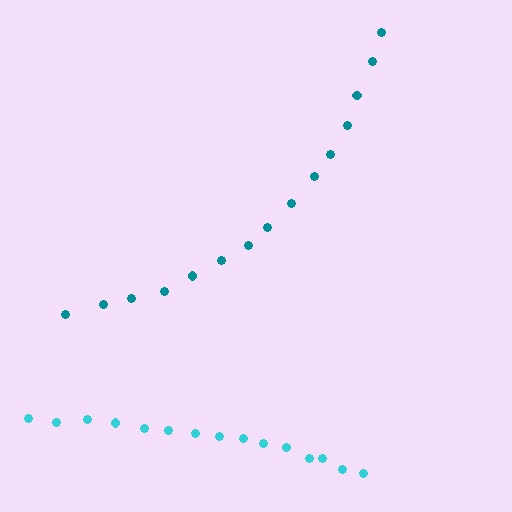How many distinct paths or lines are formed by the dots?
There are 2 distinct paths.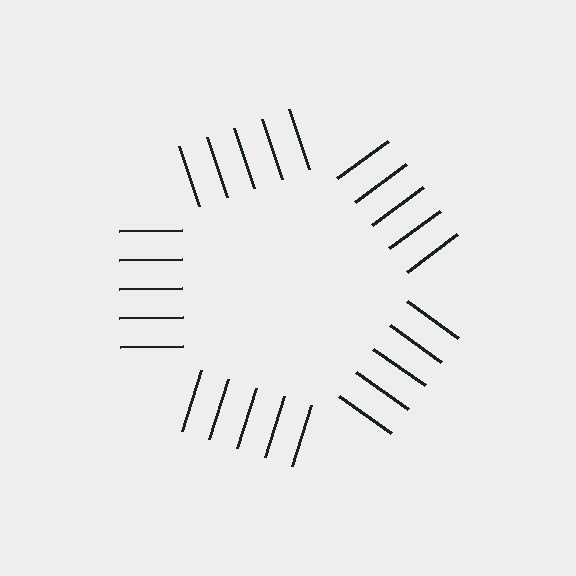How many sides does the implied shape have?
5 sides — the line-ends trace a pentagon.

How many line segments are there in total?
25 — 5 along each of the 5 edges.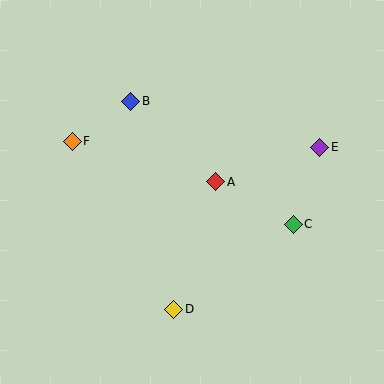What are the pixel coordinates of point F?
Point F is at (72, 141).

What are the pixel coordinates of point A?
Point A is at (216, 182).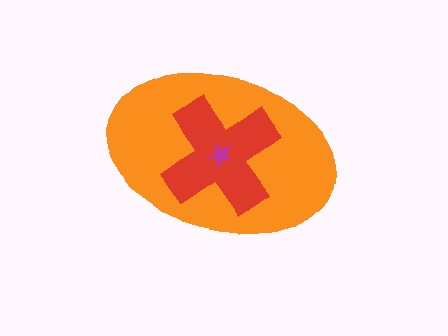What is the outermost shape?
The orange ellipse.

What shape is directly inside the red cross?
The magenta star.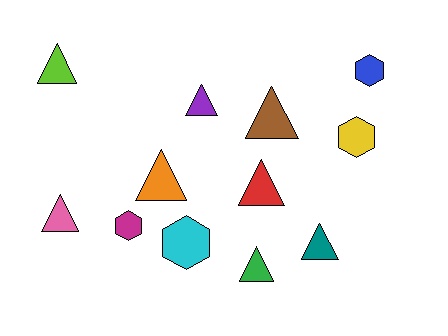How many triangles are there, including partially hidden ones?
There are 8 triangles.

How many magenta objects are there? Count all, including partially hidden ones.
There is 1 magenta object.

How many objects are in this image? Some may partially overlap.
There are 12 objects.